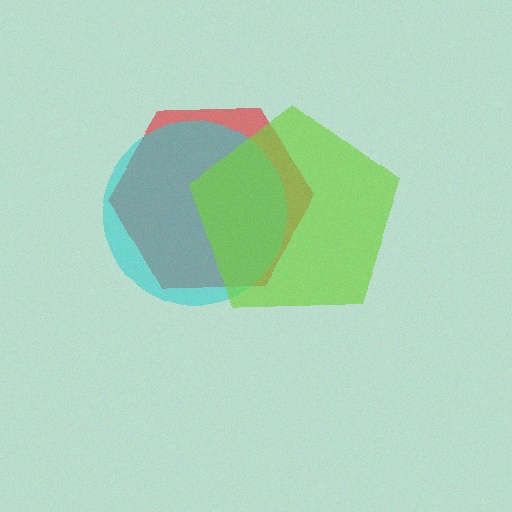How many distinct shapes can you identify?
There are 3 distinct shapes: a red hexagon, a cyan circle, a lime pentagon.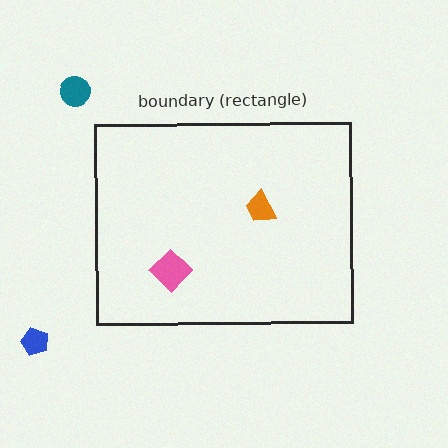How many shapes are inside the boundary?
2 inside, 2 outside.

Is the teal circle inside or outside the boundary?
Outside.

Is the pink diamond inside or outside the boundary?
Inside.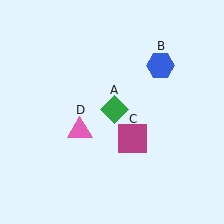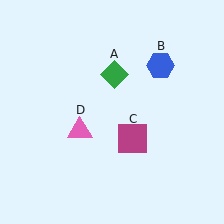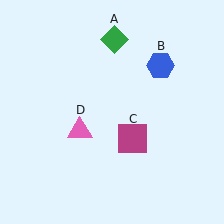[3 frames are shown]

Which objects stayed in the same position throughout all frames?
Blue hexagon (object B) and magenta square (object C) and pink triangle (object D) remained stationary.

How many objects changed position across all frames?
1 object changed position: green diamond (object A).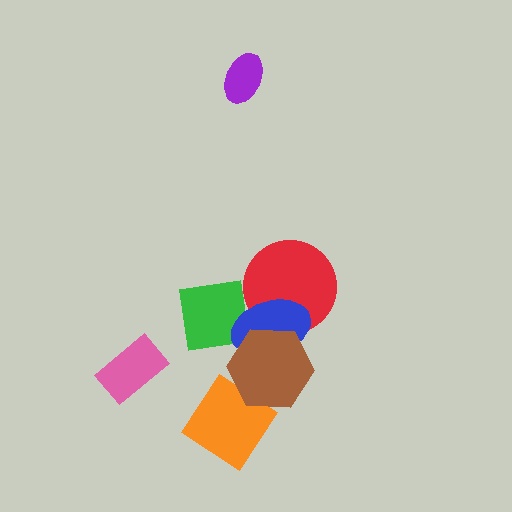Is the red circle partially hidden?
Yes, it is partially covered by another shape.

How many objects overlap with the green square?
3 objects overlap with the green square.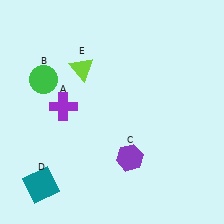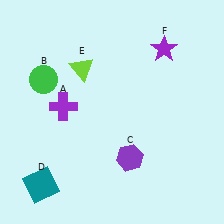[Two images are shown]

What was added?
A purple star (F) was added in Image 2.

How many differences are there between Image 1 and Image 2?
There is 1 difference between the two images.